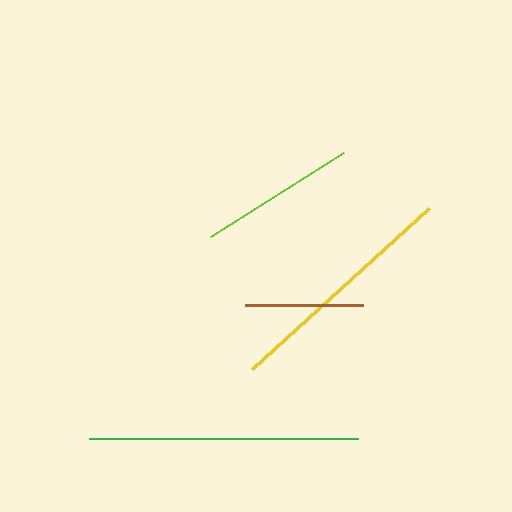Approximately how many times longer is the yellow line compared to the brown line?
The yellow line is approximately 2.0 times the length of the brown line.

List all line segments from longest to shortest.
From longest to shortest: green, yellow, lime, brown.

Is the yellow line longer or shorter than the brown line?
The yellow line is longer than the brown line.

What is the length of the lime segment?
The lime segment is approximately 157 pixels long.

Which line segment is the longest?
The green line is the longest at approximately 269 pixels.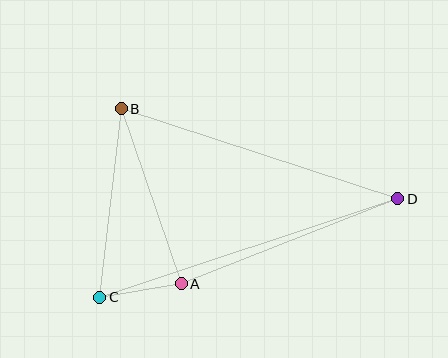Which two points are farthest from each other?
Points C and D are farthest from each other.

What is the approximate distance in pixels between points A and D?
The distance between A and D is approximately 232 pixels.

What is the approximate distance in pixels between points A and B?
The distance between A and B is approximately 185 pixels.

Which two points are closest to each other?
Points A and C are closest to each other.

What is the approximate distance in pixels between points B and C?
The distance between B and C is approximately 190 pixels.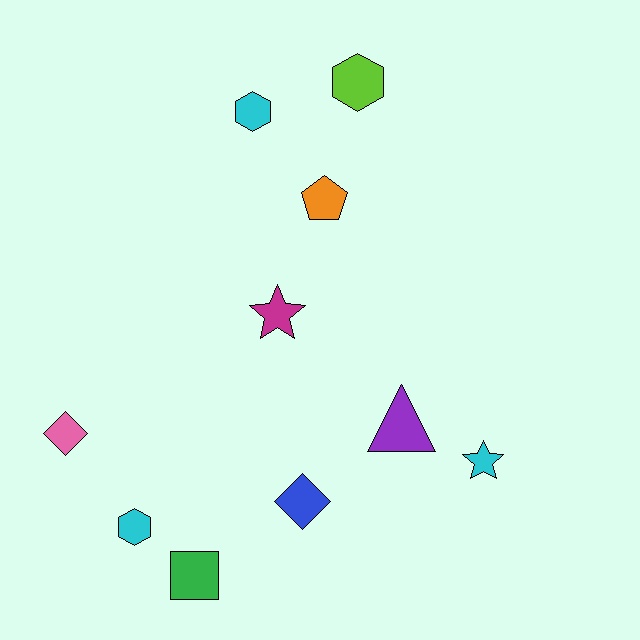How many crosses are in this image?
There are no crosses.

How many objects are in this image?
There are 10 objects.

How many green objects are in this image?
There is 1 green object.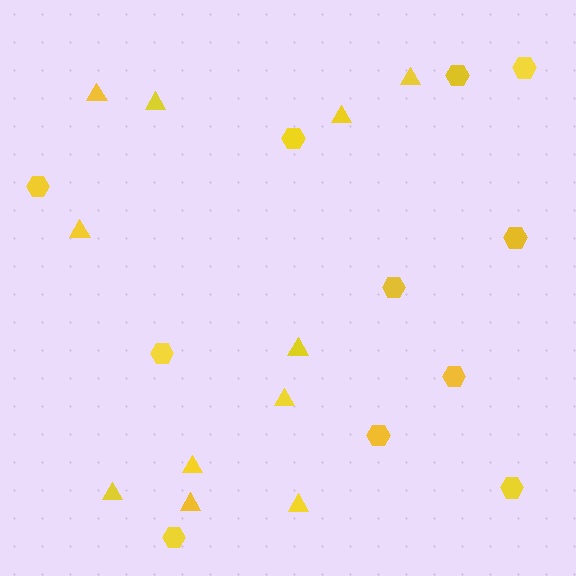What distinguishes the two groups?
There are 2 groups: one group of hexagons (11) and one group of triangles (11).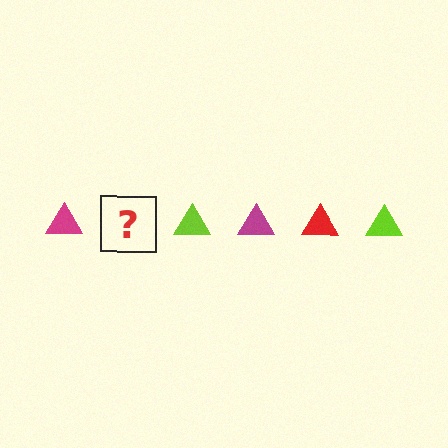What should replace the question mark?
The question mark should be replaced with a red triangle.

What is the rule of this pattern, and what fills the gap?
The rule is that the pattern cycles through magenta, red, lime triangles. The gap should be filled with a red triangle.